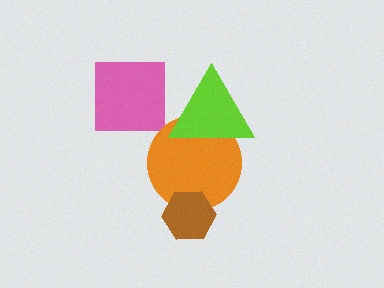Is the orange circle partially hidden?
Yes, it is partially covered by another shape.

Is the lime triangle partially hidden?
No, no other shape covers it.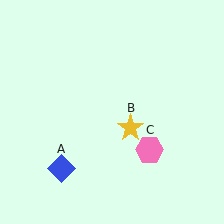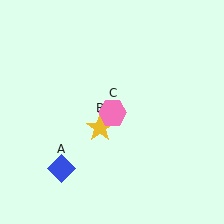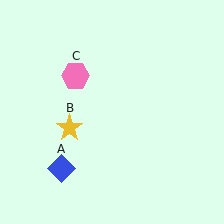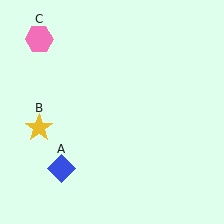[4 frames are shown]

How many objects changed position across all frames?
2 objects changed position: yellow star (object B), pink hexagon (object C).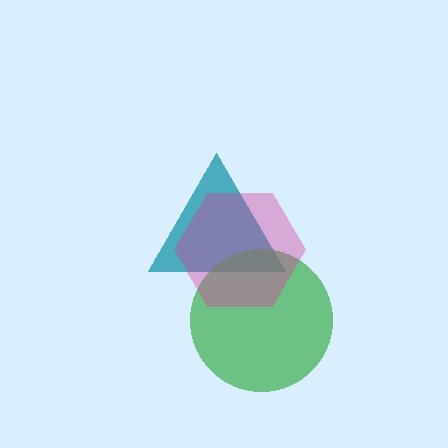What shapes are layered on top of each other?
The layered shapes are: a teal triangle, a green circle, a magenta hexagon.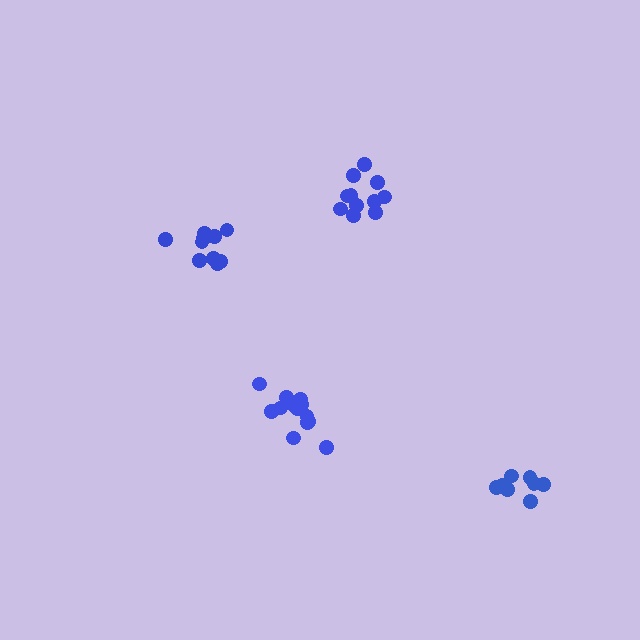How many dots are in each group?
Group 1: 13 dots, Group 2: 10 dots, Group 3: 8 dots, Group 4: 11 dots (42 total).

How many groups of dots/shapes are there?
There are 4 groups.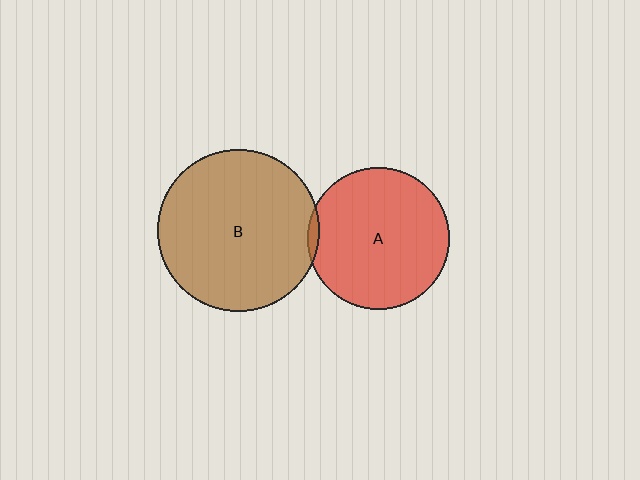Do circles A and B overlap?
Yes.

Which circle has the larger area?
Circle B (brown).